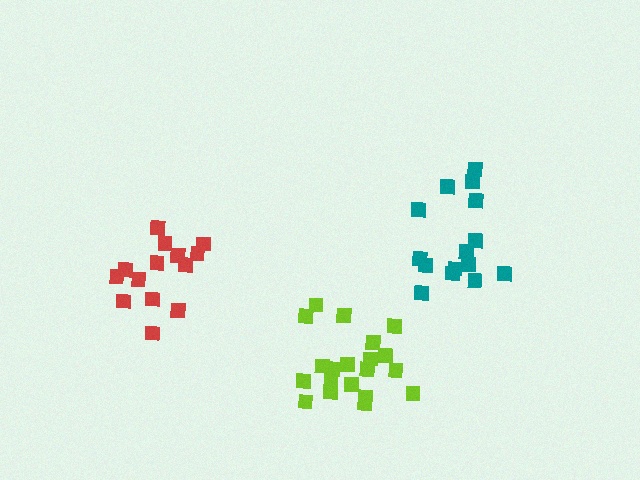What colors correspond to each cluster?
The clusters are colored: teal, red, lime.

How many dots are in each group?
Group 1: 15 dots, Group 2: 14 dots, Group 3: 20 dots (49 total).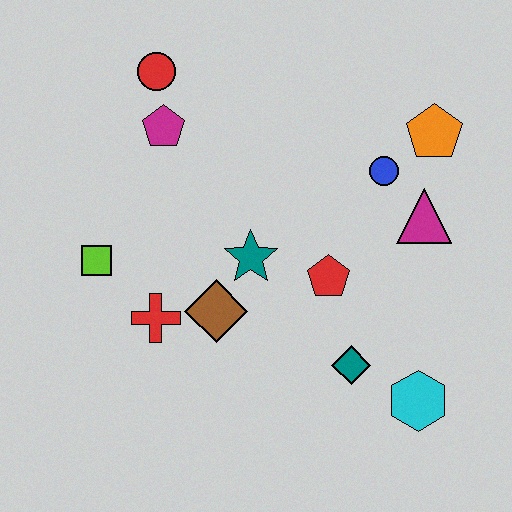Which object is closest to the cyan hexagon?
The teal diamond is closest to the cyan hexagon.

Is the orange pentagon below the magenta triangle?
No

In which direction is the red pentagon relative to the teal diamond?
The red pentagon is above the teal diamond.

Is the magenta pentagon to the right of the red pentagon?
No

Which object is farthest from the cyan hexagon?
The red circle is farthest from the cyan hexagon.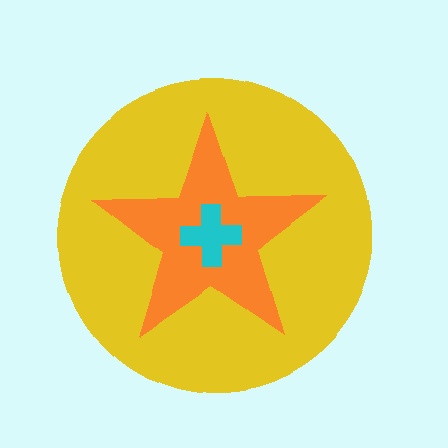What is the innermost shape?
The cyan cross.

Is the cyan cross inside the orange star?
Yes.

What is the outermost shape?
The yellow circle.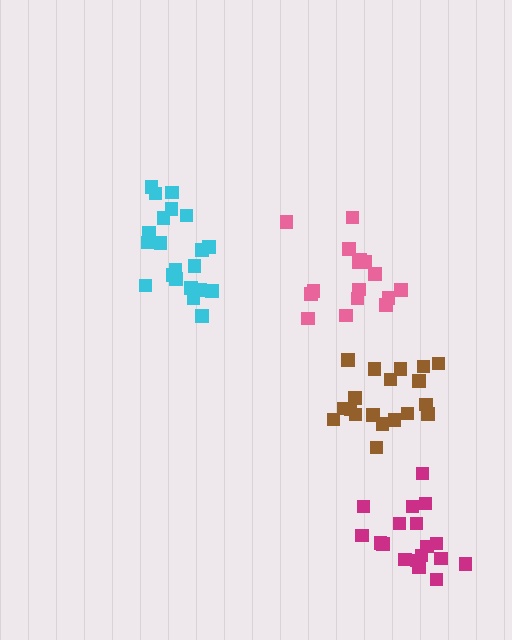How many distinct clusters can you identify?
There are 4 distinct clusters.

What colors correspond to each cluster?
The clusters are colored: cyan, pink, magenta, brown.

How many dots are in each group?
Group 1: 21 dots, Group 2: 16 dots, Group 3: 18 dots, Group 4: 19 dots (74 total).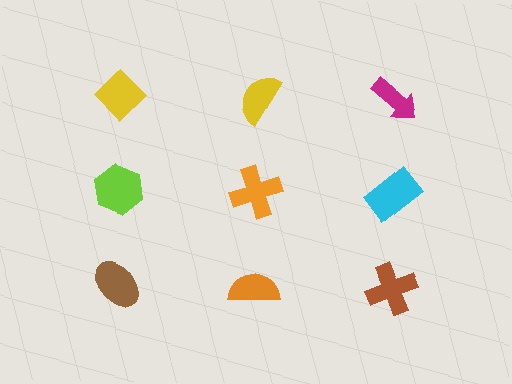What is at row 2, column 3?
A cyan rectangle.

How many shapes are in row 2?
3 shapes.